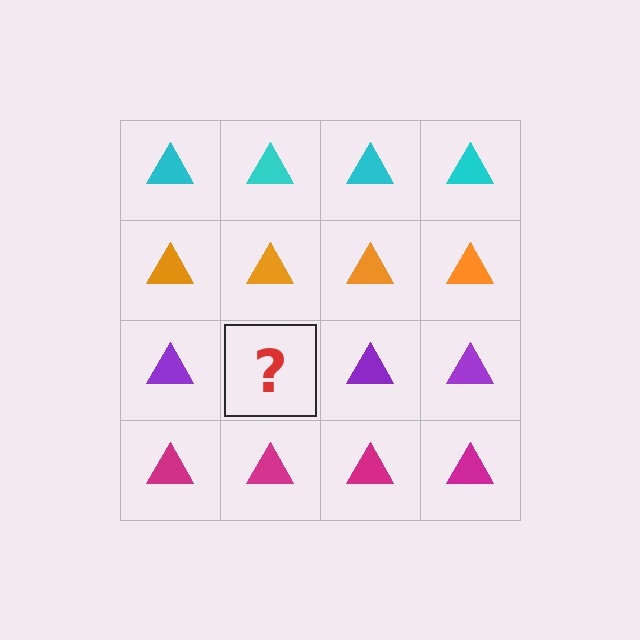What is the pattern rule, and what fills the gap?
The rule is that each row has a consistent color. The gap should be filled with a purple triangle.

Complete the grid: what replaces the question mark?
The question mark should be replaced with a purple triangle.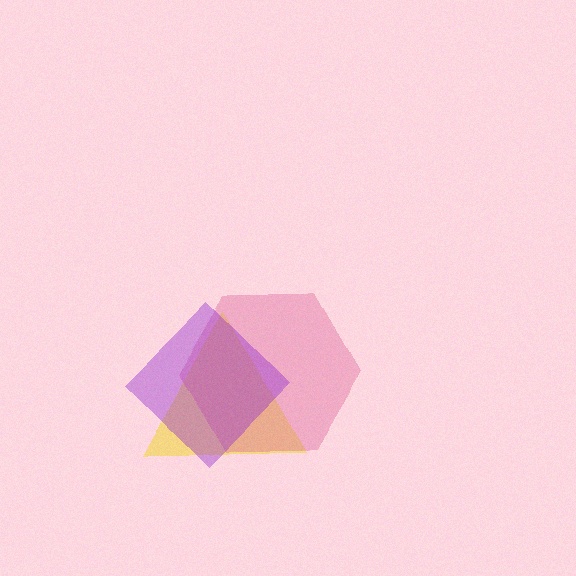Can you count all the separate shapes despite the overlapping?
Yes, there are 3 separate shapes.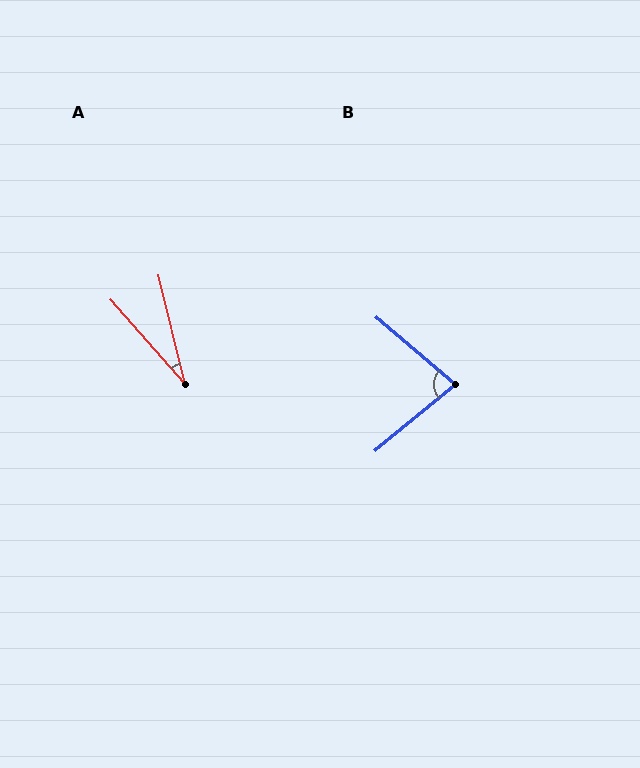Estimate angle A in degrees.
Approximately 28 degrees.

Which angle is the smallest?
A, at approximately 28 degrees.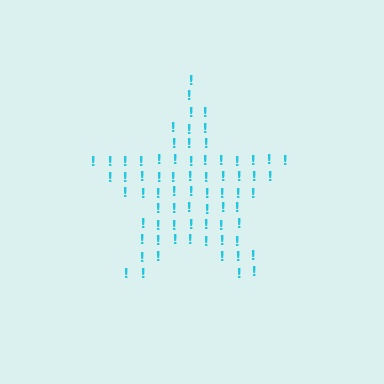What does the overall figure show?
The overall figure shows a star.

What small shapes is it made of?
It is made of small exclamation marks.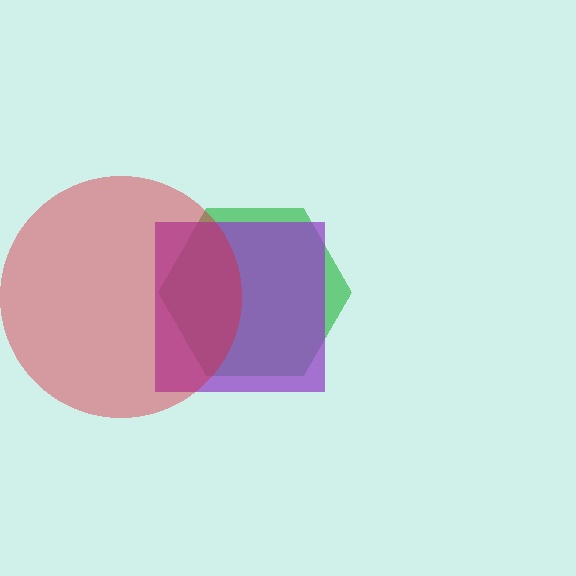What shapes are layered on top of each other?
The layered shapes are: a green hexagon, a purple square, a red circle.